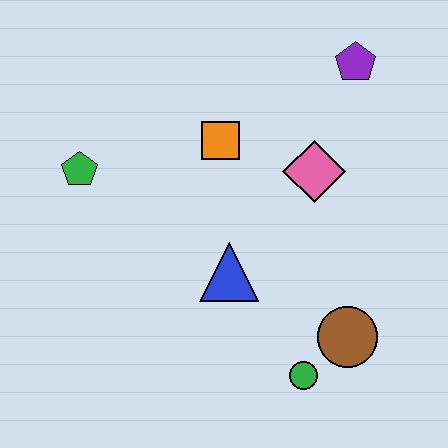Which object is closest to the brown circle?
The green circle is closest to the brown circle.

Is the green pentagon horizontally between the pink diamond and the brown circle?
No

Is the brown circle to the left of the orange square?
No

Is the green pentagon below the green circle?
No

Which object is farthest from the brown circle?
The green pentagon is farthest from the brown circle.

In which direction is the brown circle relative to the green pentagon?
The brown circle is to the right of the green pentagon.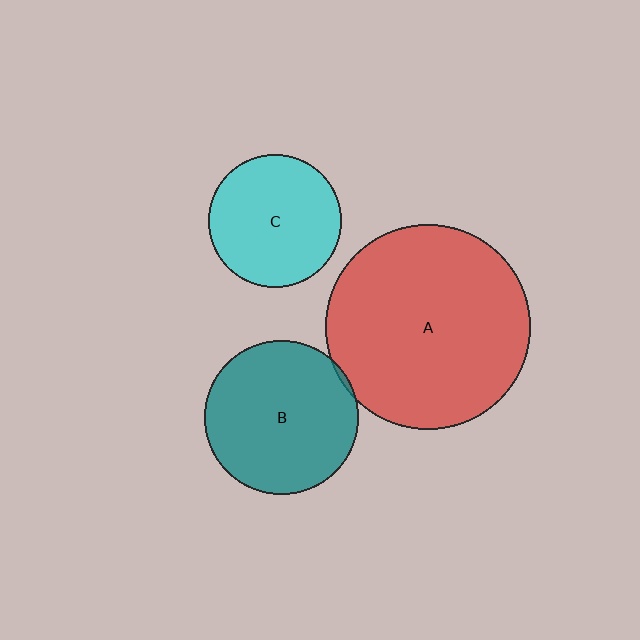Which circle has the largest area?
Circle A (red).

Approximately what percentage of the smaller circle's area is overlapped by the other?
Approximately 5%.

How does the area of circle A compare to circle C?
Approximately 2.4 times.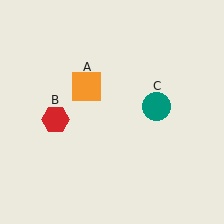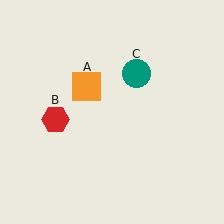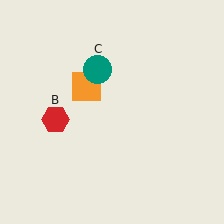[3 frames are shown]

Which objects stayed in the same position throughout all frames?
Orange square (object A) and red hexagon (object B) remained stationary.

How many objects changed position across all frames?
1 object changed position: teal circle (object C).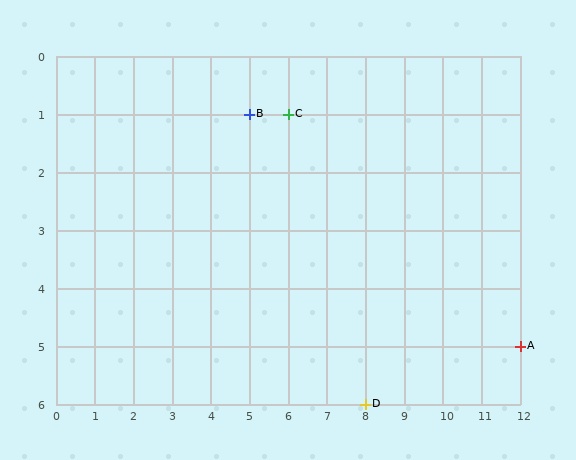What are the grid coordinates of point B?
Point B is at grid coordinates (5, 1).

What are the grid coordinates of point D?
Point D is at grid coordinates (8, 6).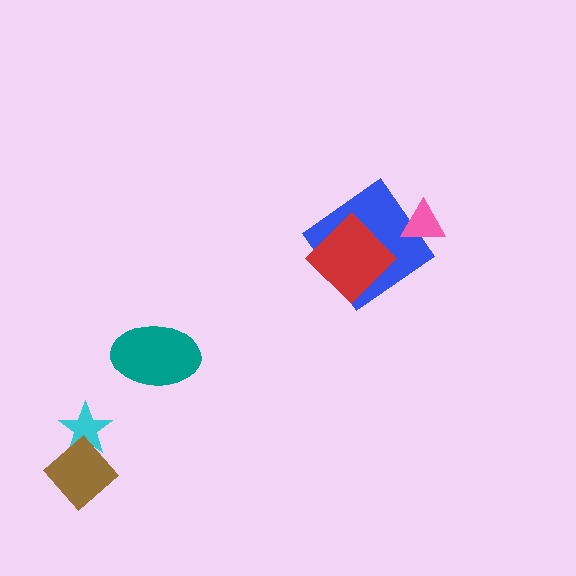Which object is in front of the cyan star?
The brown diamond is in front of the cyan star.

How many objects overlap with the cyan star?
1 object overlaps with the cyan star.